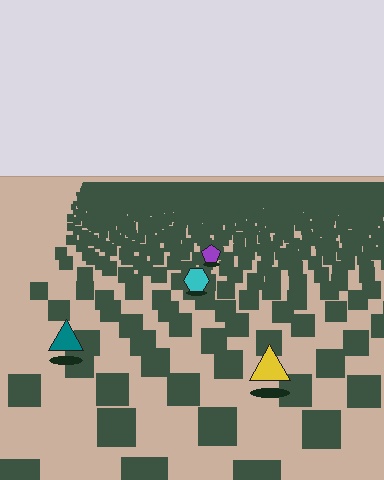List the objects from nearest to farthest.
From nearest to farthest: the yellow triangle, the teal triangle, the cyan hexagon, the purple pentagon.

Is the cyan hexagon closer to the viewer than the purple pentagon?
Yes. The cyan hexagon is closer — you can tell from the texture gradient: the ground texture is coarser near it.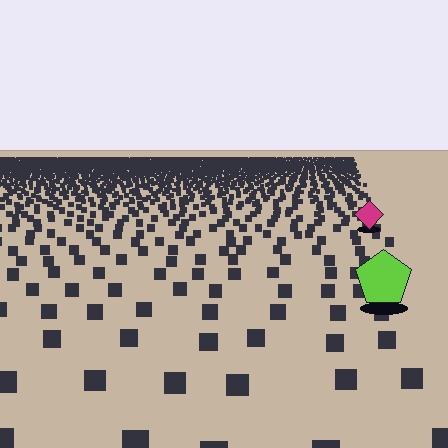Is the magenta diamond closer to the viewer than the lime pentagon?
No. The lime pentagon is closer — you can tell from the texture gradient: the ground texture is coarser near it.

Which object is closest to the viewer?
The lime pentagon is closest. The texture marks near it are larger and more spread out.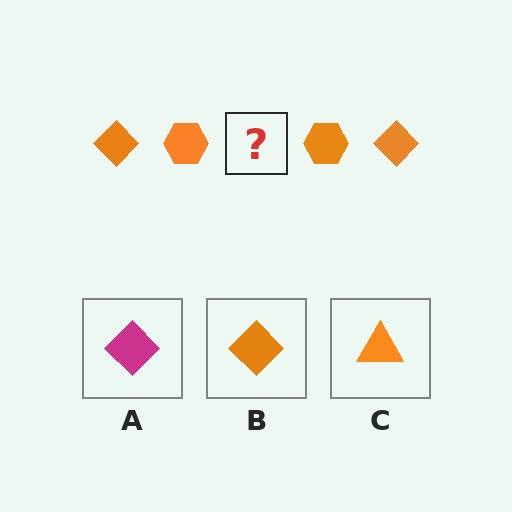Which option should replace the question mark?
Option B.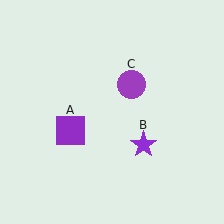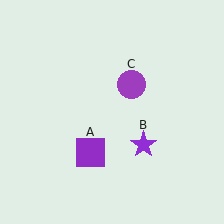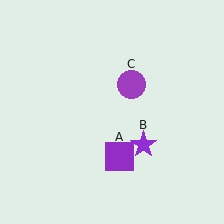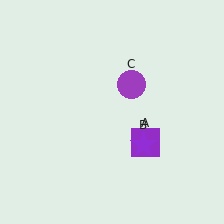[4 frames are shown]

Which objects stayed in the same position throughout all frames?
Purple star (object B) and purple circle (object C) remained stationary.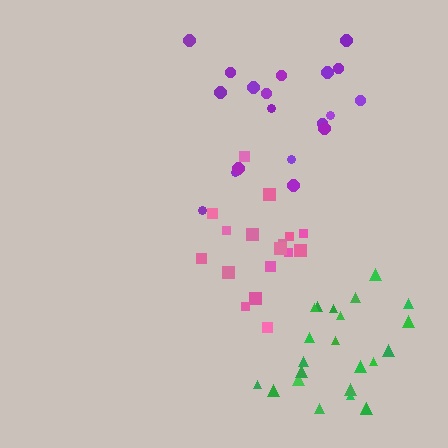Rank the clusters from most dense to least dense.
green, pink, purple.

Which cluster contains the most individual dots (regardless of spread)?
Green (24).